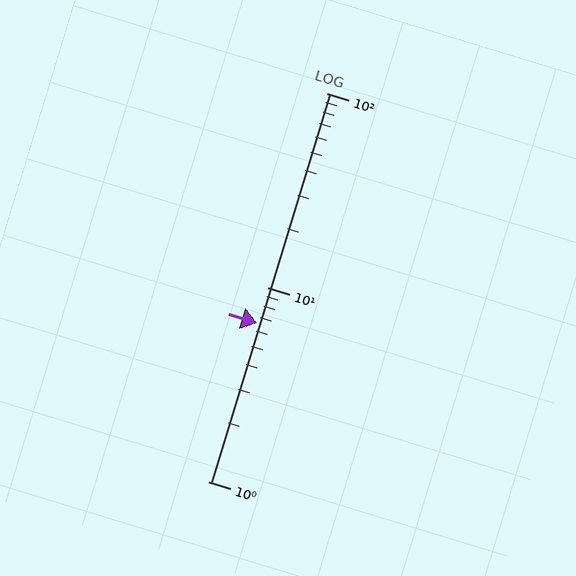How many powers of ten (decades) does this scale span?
The scale spans 2 decades, from 1 to 100.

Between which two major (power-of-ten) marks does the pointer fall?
The pointer is between 1 and 10.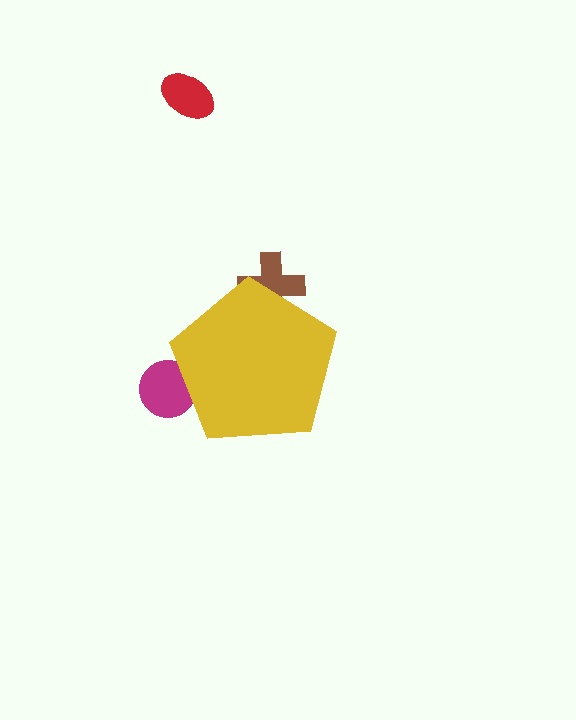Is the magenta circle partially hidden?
Yes, the magenta circle is partially hidden behind the yellow pentagon.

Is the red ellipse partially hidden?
No, the red ellipse is fully visible.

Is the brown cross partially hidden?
Yes, the brown cross is partially hidden behind the yellow pentagon.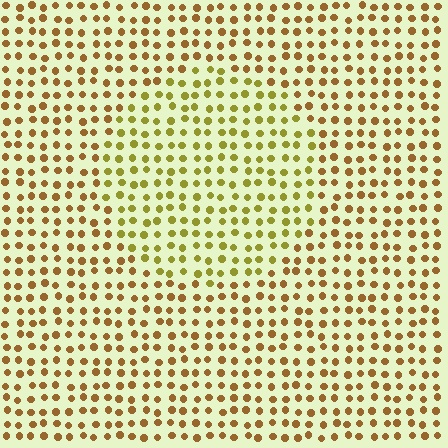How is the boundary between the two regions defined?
The boundary is defined purely by a slight shift in hue (about 30 degrees). Spacing, size, and orientation are identical on both sides.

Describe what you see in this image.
The image is filled with small brown elements in a uniform arrangement. A circle-shaped region is visible where the elements are tinted to a slightly different hue, forming a subtle color boundary.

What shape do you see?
I see a circle.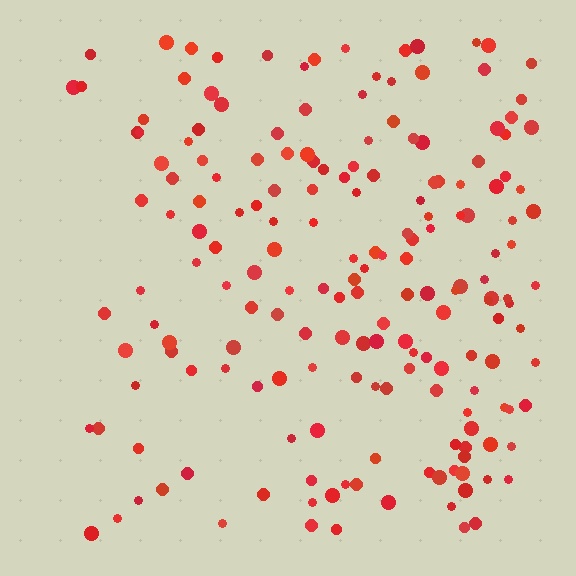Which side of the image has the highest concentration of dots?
The right.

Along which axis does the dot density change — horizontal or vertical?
Horizontal.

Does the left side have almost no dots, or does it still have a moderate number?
Still a moderate number, just noticeably fewer than the right.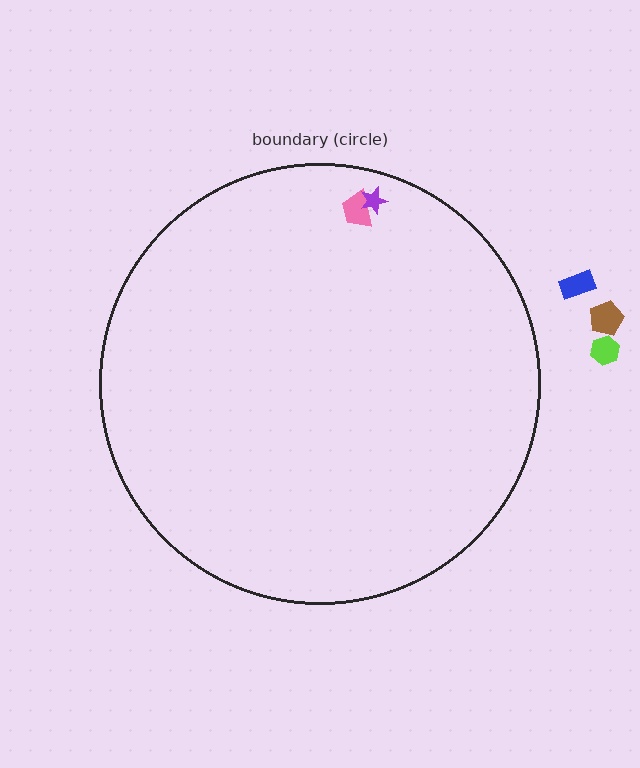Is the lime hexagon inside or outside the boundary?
Outside.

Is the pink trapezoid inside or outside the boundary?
Inside.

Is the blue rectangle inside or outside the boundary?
Outside.